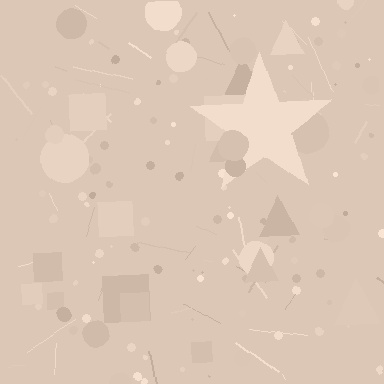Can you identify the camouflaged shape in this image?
The camouflaged shape is a star.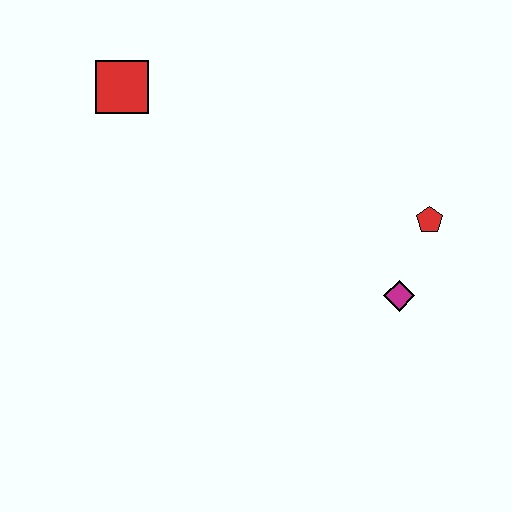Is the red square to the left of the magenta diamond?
Yes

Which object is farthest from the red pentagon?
The red square is farthest from the red pentagon.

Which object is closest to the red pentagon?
The magenta diamond is closest to the red pentagon.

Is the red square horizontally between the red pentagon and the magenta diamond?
No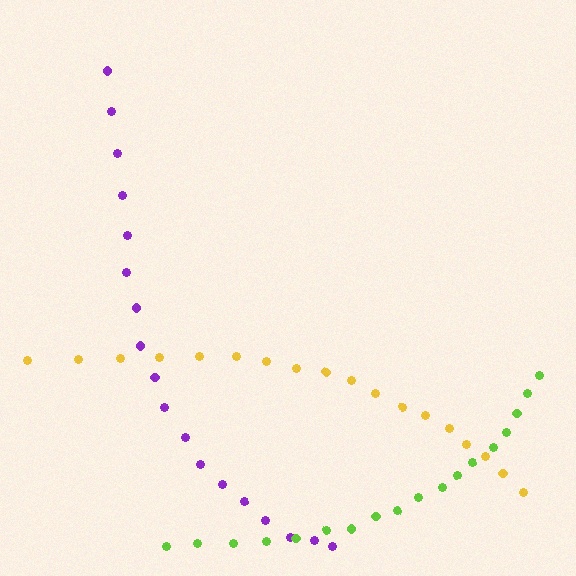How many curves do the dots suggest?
There are 3 distinct paths.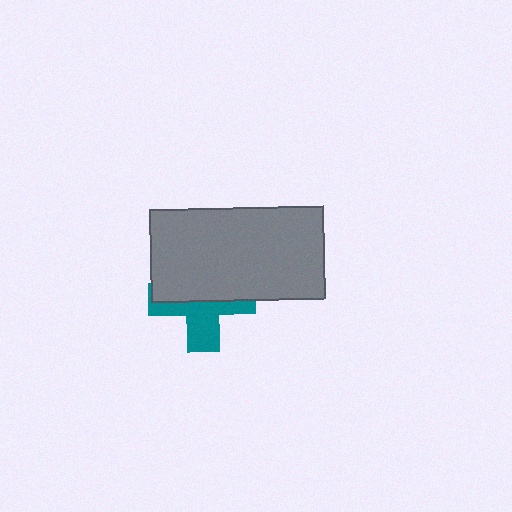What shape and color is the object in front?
The object in front is a gray rectangle.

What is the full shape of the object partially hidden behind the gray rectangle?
The partially hidden object is a teal cross.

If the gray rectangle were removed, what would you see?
You would see the complete teal cross.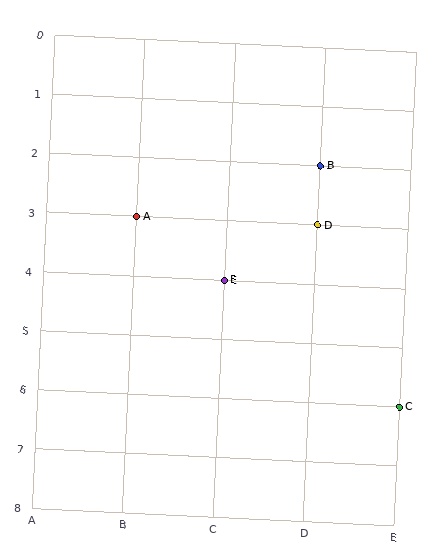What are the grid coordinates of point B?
Point B is at grid coordinates (D, 2).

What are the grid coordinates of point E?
Point E is at grid coordinates (C, 4).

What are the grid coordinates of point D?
Point D is at grid coordinates (D, 3).